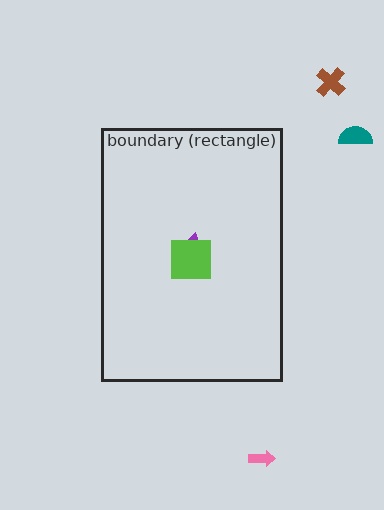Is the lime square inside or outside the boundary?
Inside.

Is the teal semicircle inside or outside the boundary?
Outside.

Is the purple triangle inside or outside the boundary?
Inside.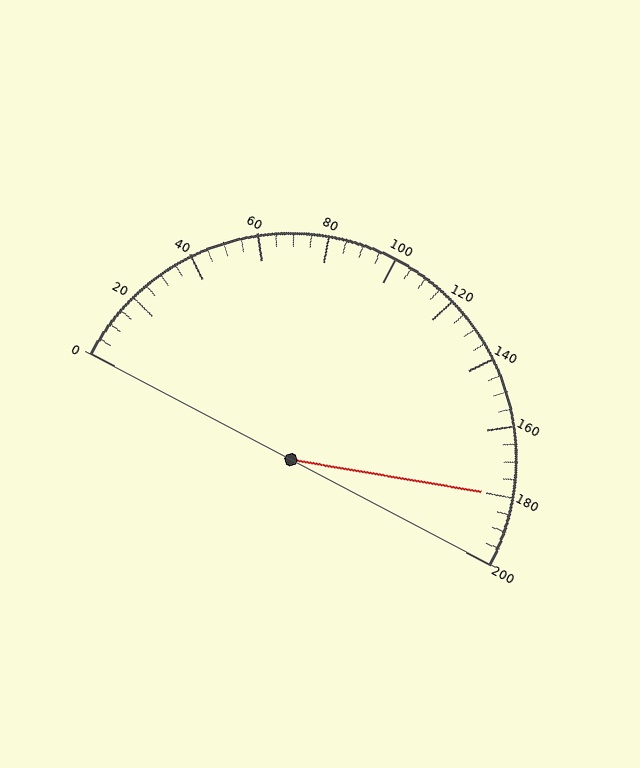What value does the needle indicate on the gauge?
The needle indicates approximately 180.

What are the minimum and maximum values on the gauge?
The gauge ranges from 0 to 200.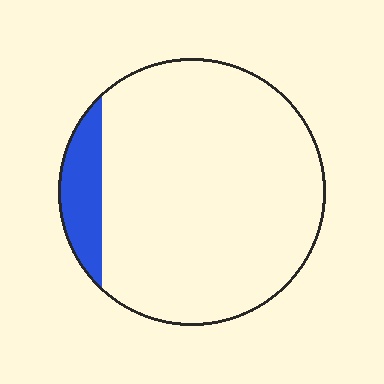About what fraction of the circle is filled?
About one tenth (1/10).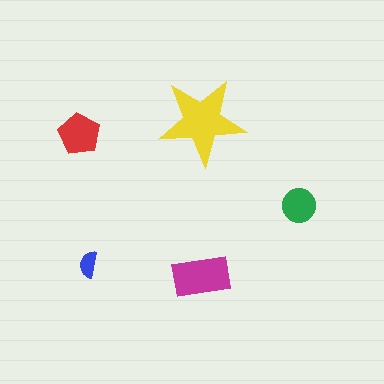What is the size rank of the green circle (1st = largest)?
4th.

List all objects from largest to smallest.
The yellow star, the magenta rectangle, the red pentagon, the green circle, the blue semicircle.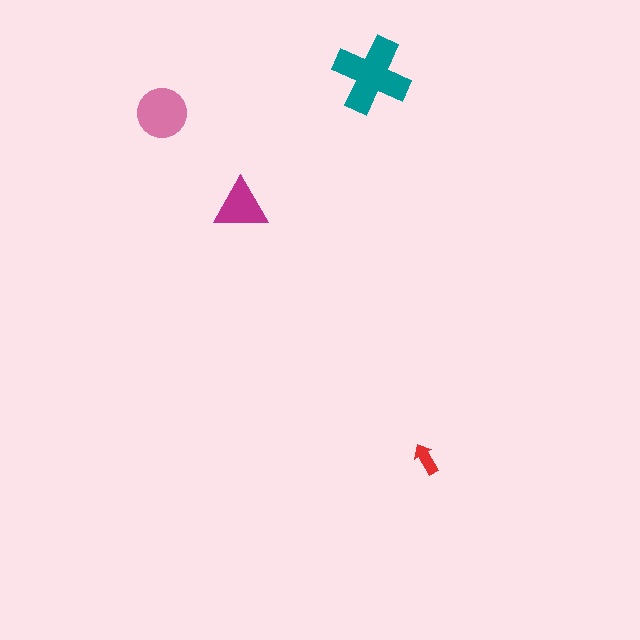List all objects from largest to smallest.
The teal cross, the pink circle, the magenta triangle, the red arrow.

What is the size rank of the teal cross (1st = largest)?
1st.